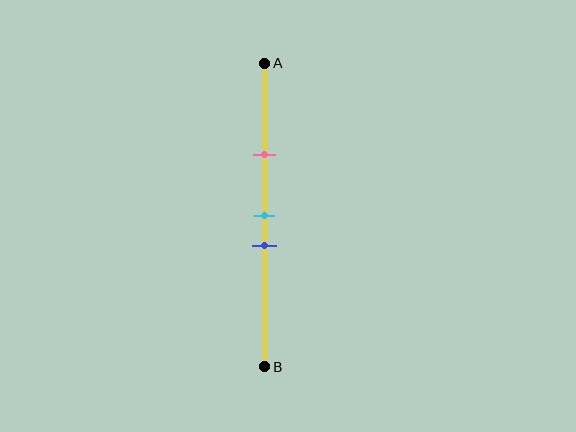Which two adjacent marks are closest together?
The cyan and blue marks are the closest adjacent pair.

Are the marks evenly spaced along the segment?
No, the marks are not evenly spaced.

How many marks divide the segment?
There are 3 marks dividing the segment.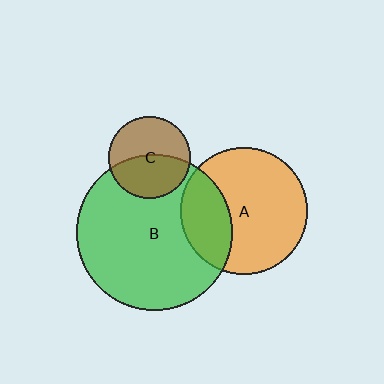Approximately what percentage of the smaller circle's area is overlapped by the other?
Approximately 30%.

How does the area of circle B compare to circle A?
Approximately 1.5 times.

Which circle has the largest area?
Circle B (green).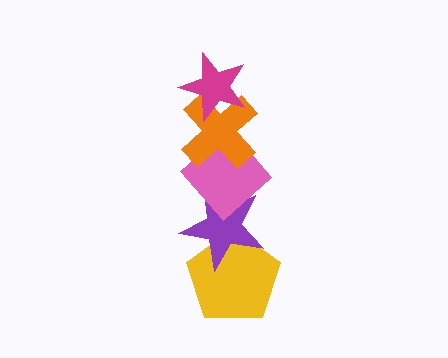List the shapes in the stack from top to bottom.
From top to bottom: the magenta star, the orange cross, the pink diamond, the purple star, the yellow pentagon.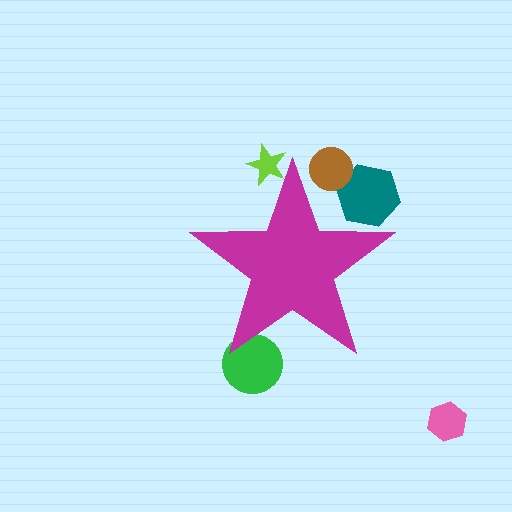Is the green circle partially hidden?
Yes, the green circle is partially hidden behind the magenta star.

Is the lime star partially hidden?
Yes, the lime star is partially hidden behind the magenta star.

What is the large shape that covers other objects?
A magenta star.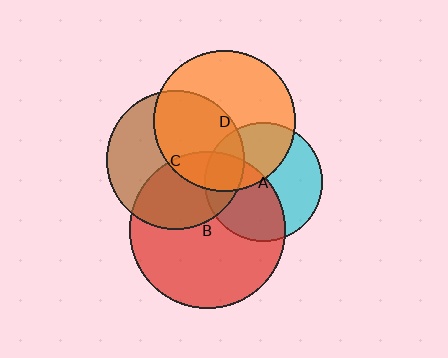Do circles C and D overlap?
Yes.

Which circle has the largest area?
Circle B (red).